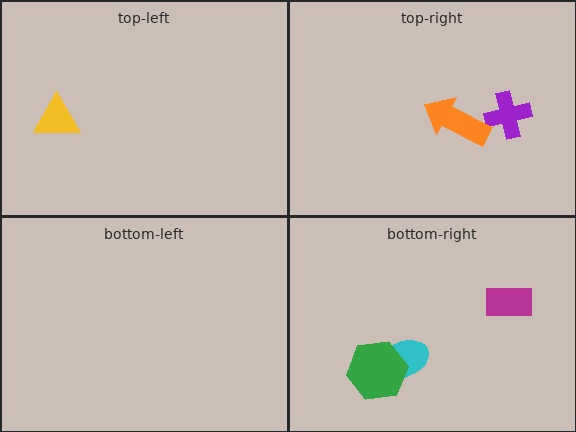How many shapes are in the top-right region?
2.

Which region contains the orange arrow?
The top-right region.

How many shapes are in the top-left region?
1.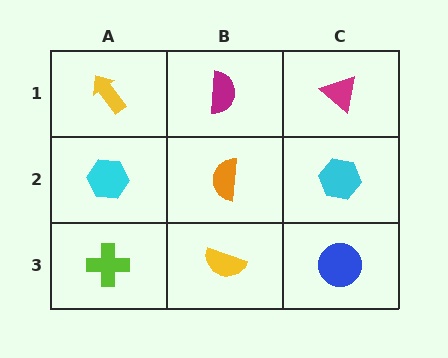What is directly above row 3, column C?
A cyan hexagon.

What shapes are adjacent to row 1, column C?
A cyan hexagon (row 2, column C), a magenta semicircle (row 1, column B).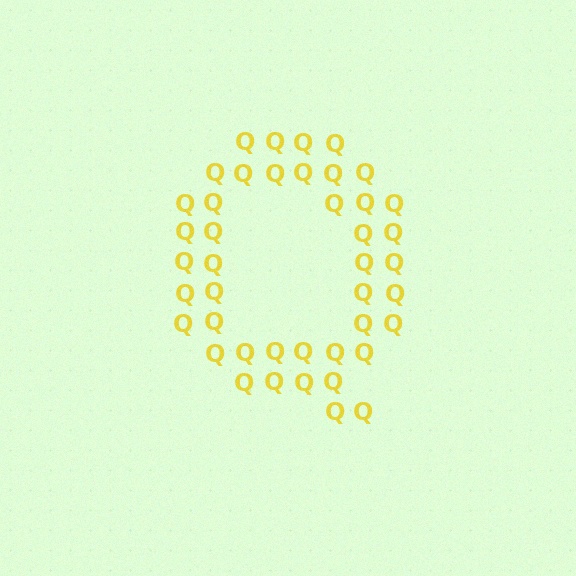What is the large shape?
The large shape is the letter Q.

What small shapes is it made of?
It is made of small letter Q's.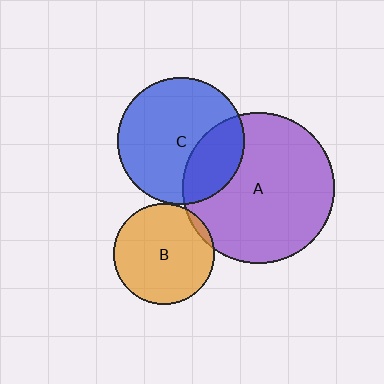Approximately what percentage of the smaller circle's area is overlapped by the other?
Approximately 30%.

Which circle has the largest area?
Circle A (purple).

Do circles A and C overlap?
Yes.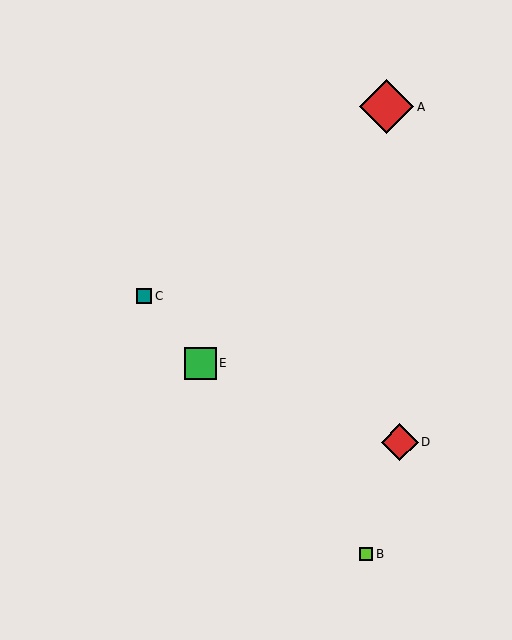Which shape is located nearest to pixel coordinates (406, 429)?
The red diamond (labeled D) at (400, 442) is nearest to that location.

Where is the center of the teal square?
The center of the teal square is at (144, 296).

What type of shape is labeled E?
Shape E is a green square.